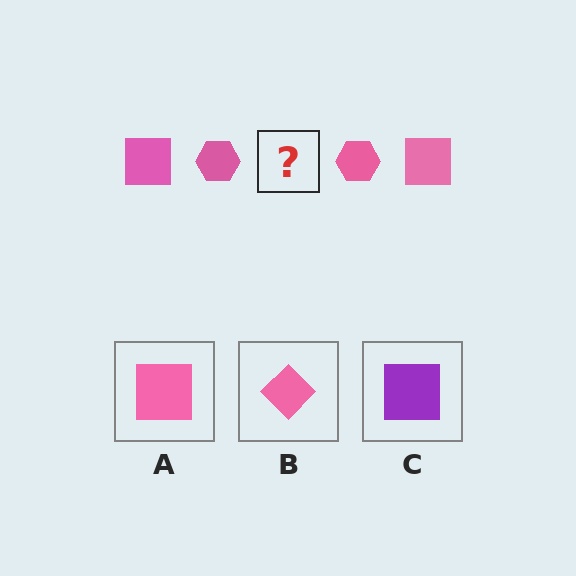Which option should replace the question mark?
Option A.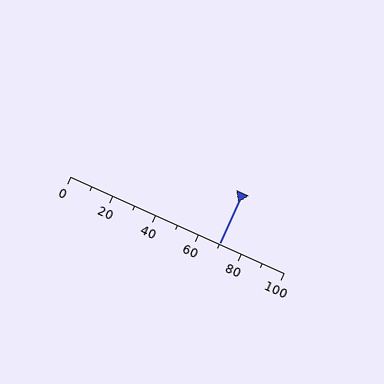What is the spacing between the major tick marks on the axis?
The major ticks are spaced 20 apart.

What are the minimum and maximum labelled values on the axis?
The axis runs from 0 to 100.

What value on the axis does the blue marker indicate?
The marker indicates approximately 70.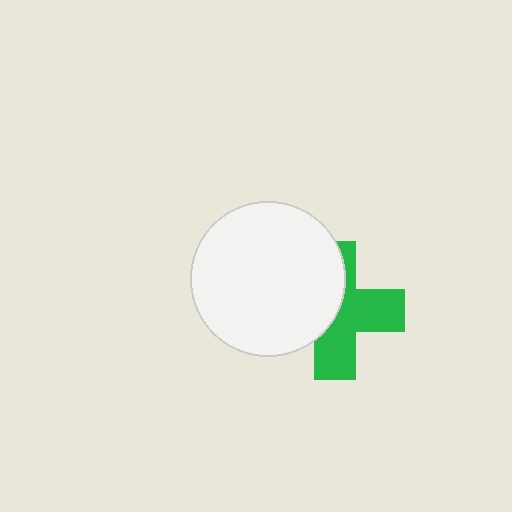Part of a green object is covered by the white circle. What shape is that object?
It is a cross.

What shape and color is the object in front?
The object in front is a white circle.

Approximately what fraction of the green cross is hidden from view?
Roughly 46% of the green cross is hidden behind the white circle.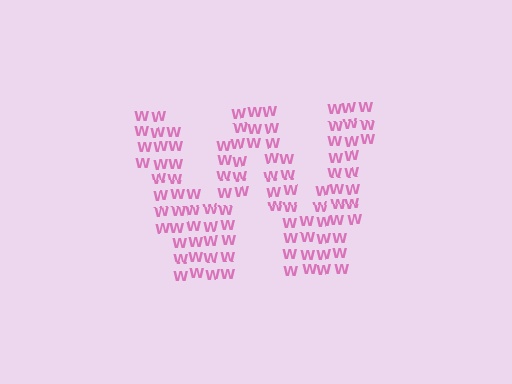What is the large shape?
The large shape is the letter W.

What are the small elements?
The small elements are letter W's.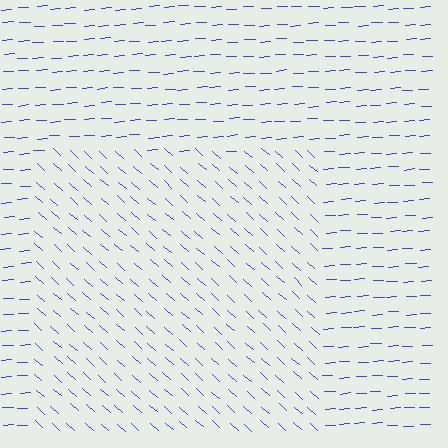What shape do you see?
I see a rectangle.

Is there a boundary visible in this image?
Yes, there is a texture boundary formed by a change in line orientation.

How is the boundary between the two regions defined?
The boundary is defined purely by a change in line orientation (approximately 45 degrees difference). All lines are the same color and thickness.